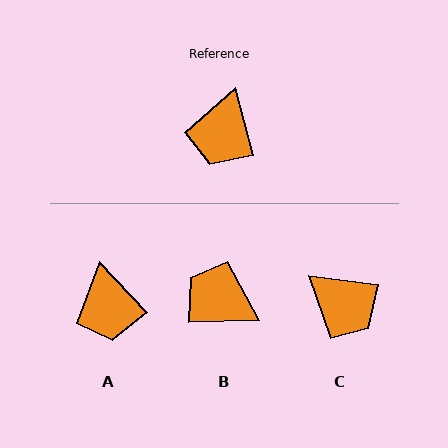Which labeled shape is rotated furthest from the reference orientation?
B, about 103 degrees away.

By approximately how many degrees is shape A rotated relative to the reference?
Approximately 28 degrees counter-clockwise.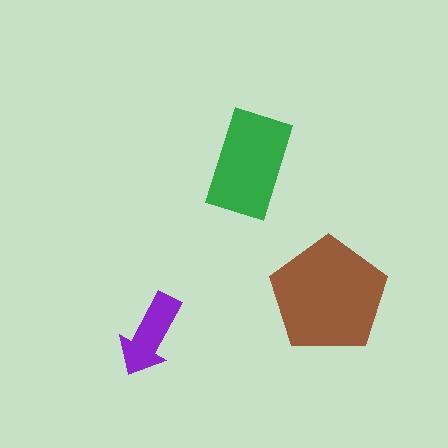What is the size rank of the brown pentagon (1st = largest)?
1st.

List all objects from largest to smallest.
The brown pentagon, the green rectangle, the purple arrow.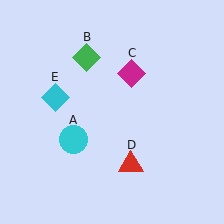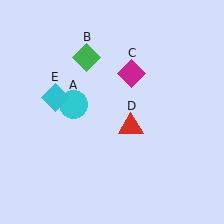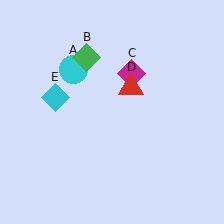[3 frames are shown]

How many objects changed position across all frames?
2 objects changed position: cyan circle (object A), red triangle (object D).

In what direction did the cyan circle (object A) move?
The cyan circle (object A) moved up.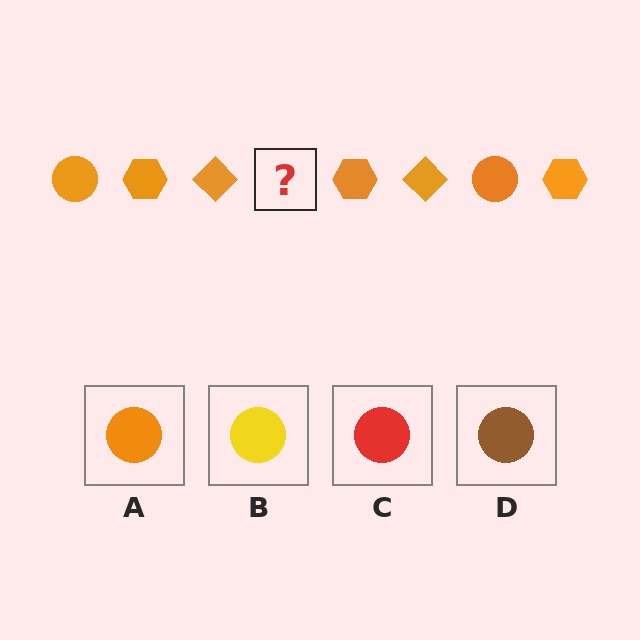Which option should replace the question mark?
Option A.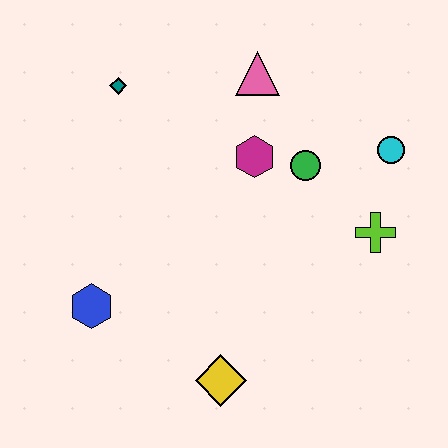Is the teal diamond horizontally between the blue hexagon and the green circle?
Yes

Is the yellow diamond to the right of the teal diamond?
Yes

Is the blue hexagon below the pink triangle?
Yes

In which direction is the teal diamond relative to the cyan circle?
The teal diamond is to the left of the cyan circle.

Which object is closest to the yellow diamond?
The blue hexagon is closest to the yellow diamond.